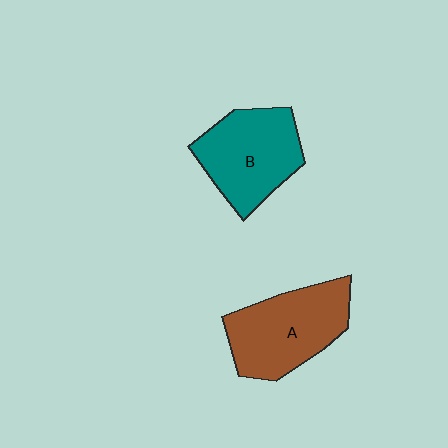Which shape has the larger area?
Shape A (brown).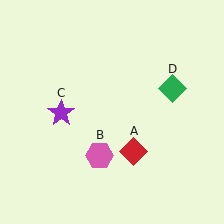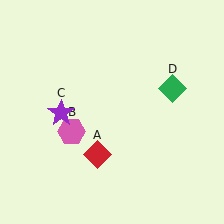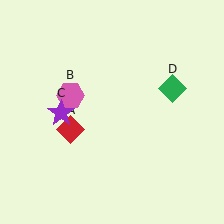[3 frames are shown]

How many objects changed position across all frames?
2 objects changed position: red diamond (object A), pink hexagon (object B).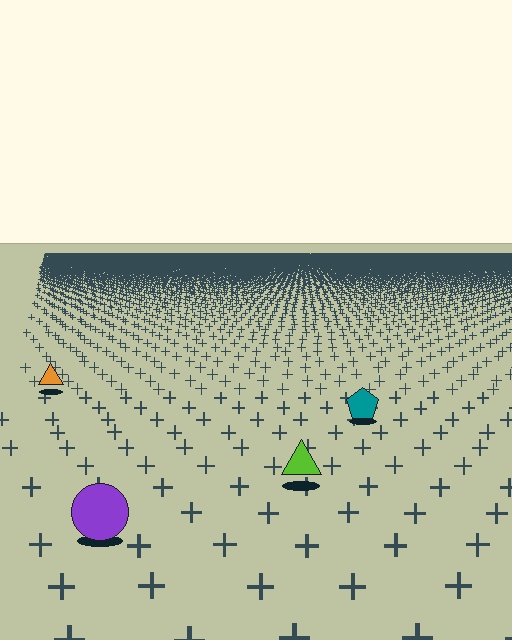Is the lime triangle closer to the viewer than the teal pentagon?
Yes. The lime triangle is closer — you can tell from the texture gradient: the ground texture is coarser near it.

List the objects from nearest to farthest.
From nearest to farthest: the purple circle, the lime triangle, the teal pentagon, the orange triangle.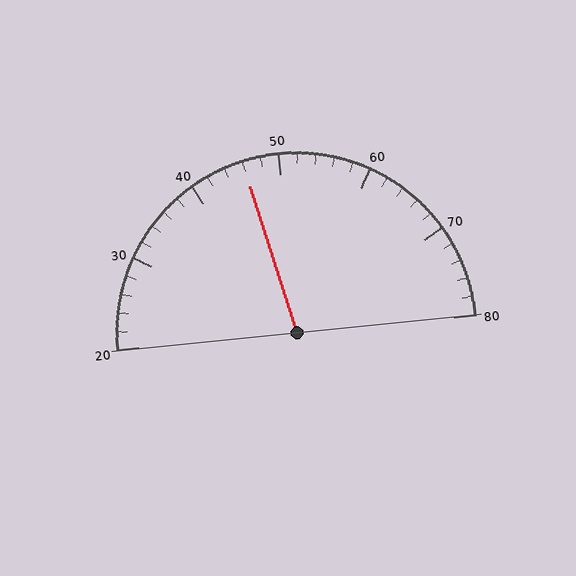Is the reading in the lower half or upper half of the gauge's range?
The reading is in the lower half of the range (20 to 80).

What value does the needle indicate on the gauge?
The needle indicates approximately 46.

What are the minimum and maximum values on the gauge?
The gauge ranges from 20 to 80.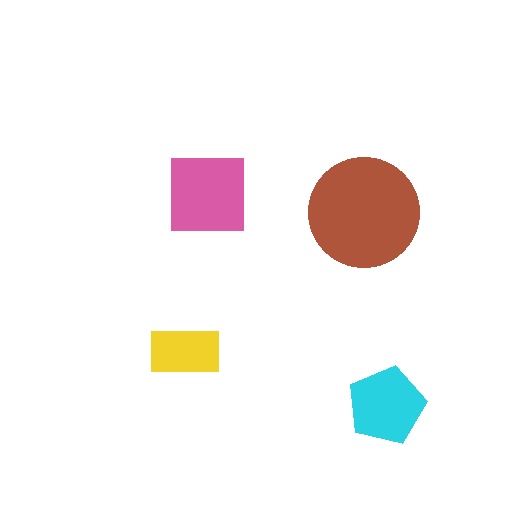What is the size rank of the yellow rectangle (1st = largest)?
4th.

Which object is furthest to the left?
The yellow rectangle is leftmost.